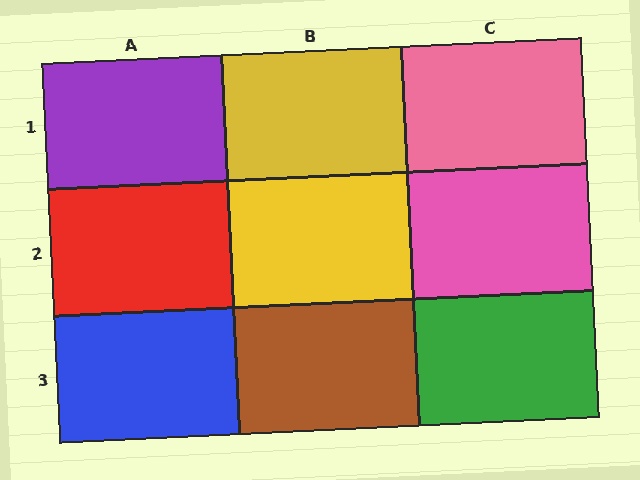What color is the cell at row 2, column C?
Pink.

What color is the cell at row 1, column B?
Yellow.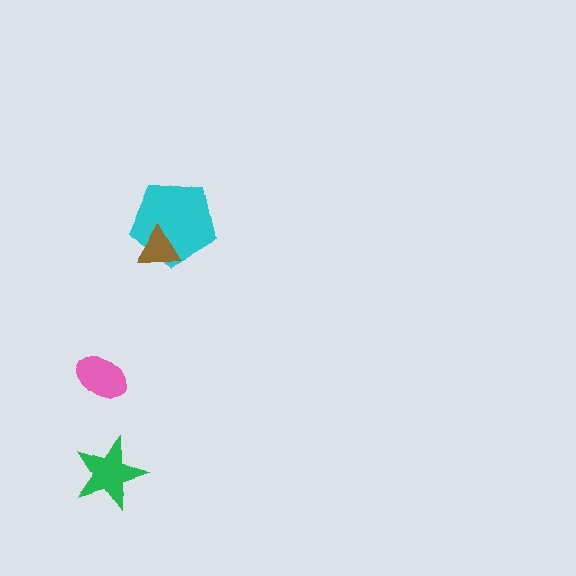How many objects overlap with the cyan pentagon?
1 object overlaps with the cyan pentagon.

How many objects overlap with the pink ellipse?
0 objects overlap with the pink ellipse.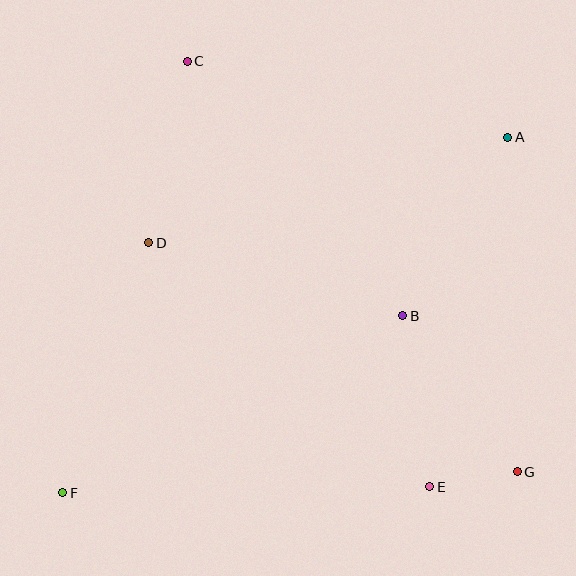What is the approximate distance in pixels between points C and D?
The distance between C and D is approximately 185 pixels.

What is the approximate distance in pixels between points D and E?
The distance between D and E is approximately 372 pixels.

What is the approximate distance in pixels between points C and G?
The distance between C and G is approximately 527 pixels.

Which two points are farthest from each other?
Points A and F are farthest from each other.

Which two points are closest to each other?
Points E and G are closest to each other.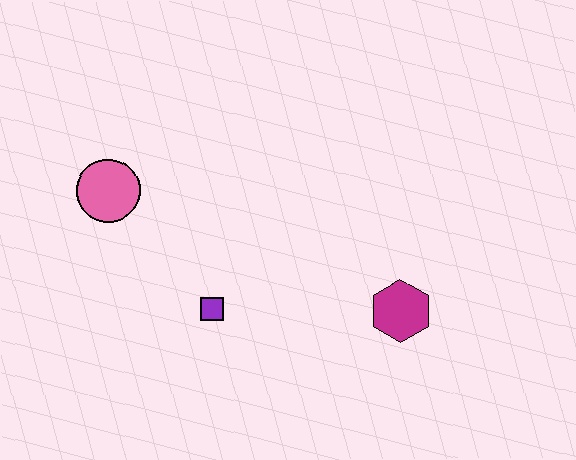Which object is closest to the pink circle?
The purple square is closest to the pink circle.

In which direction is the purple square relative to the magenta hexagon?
The purple square is to the left of the magenta hexagon.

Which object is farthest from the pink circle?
The magenta hexagon is farthest from the pink circle.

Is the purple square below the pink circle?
Yes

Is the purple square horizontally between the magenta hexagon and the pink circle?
Yes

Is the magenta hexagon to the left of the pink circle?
No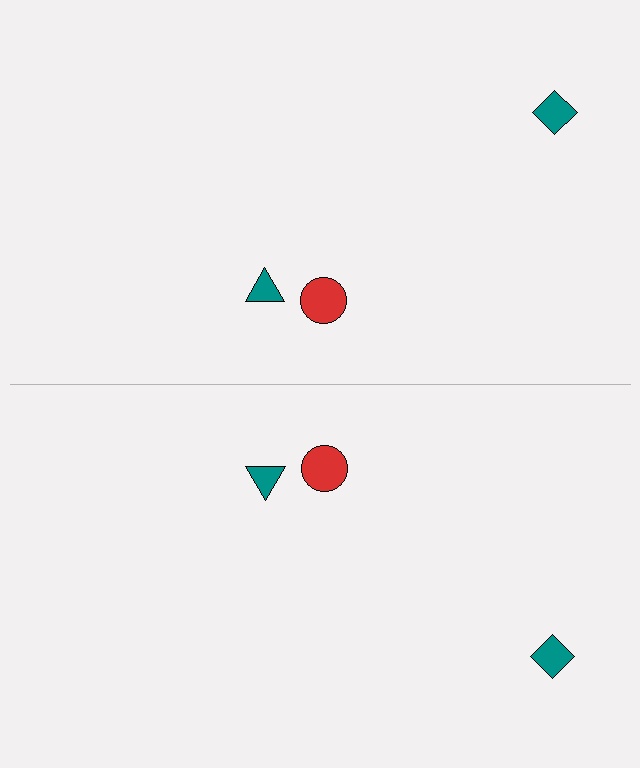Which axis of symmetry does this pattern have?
The pattern has a horizontal axis of symmetry running through the center of the image.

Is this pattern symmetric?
Yes, this pattern has bilateral (reflection) symmetry.